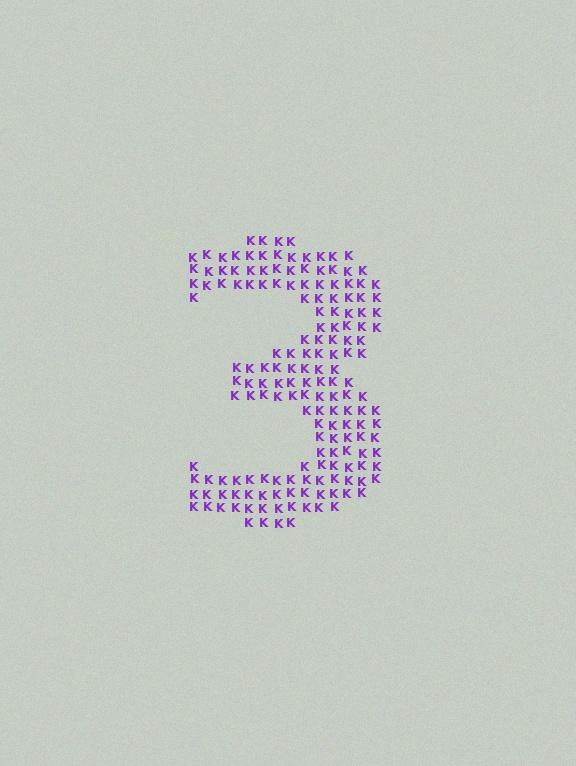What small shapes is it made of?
It is made of small letter K's.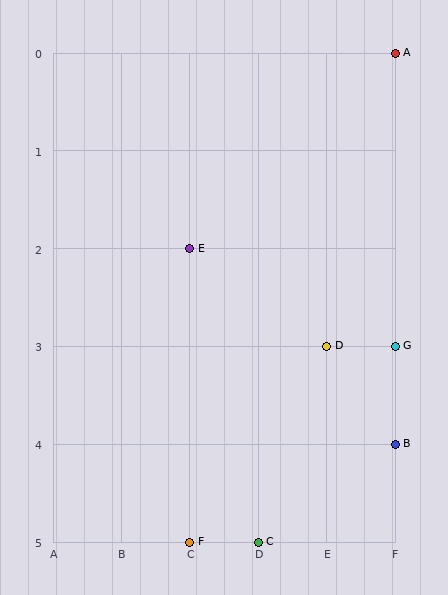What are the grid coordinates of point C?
Point C is at grid coordinates (D, 5).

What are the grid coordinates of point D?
Point D is at grid coordinates (E, 3).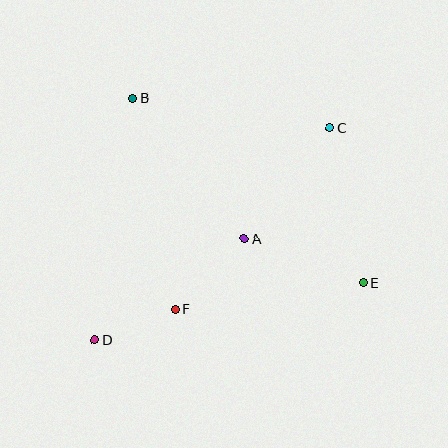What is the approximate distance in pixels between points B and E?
The distance between B and E is approximately 296 pixels.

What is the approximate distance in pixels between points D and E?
The distance between D and E is approximately 275 pixels.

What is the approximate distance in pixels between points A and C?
The distance between A and C is approximately 140 pixels.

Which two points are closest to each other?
Points D and F are closest to each other.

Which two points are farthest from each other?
Points C and D are farthest from each other.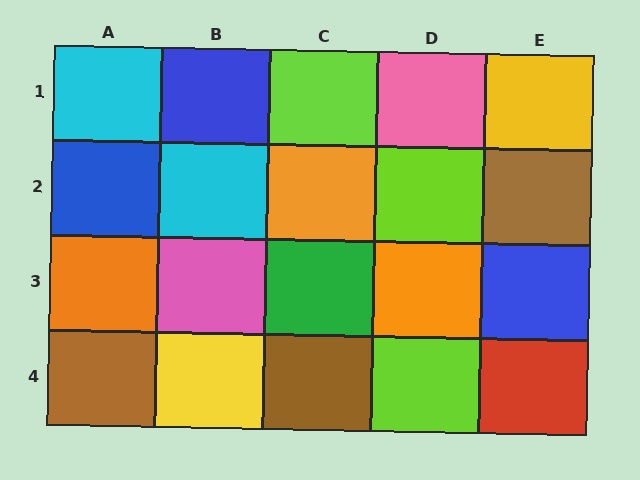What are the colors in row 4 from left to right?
Brown, yellow, brown, lime, red.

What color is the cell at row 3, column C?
Green.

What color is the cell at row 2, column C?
Orange.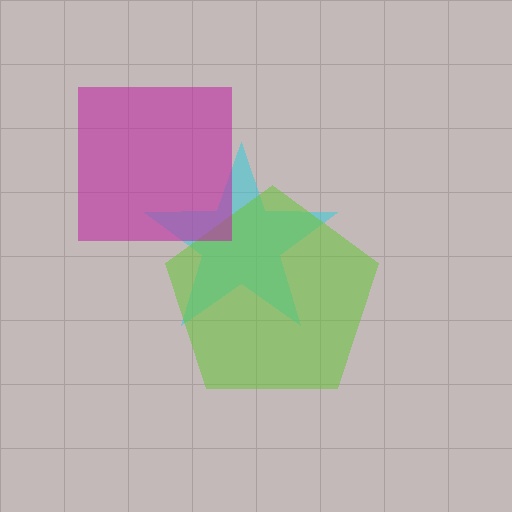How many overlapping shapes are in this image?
There are 3 overlapping shapes in the image.